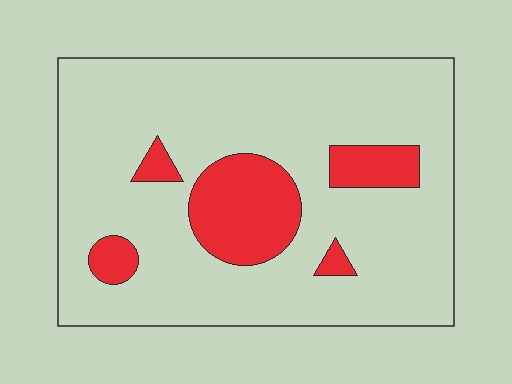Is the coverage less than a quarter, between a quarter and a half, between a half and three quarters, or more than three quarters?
Less than a quarter.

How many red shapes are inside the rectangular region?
5.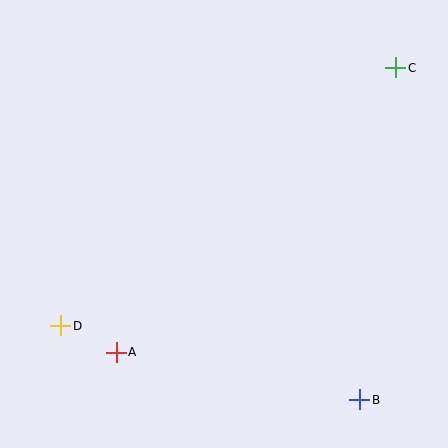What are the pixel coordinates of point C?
Point C is at (396, 68).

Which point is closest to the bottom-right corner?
Point B is closest to the bottom-right corner.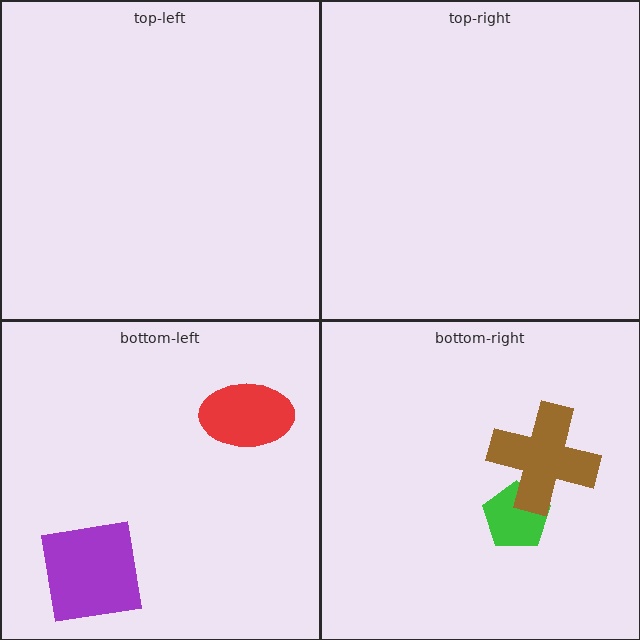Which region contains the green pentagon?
The bottom-right region.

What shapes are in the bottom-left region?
The purple square, the red ellipse.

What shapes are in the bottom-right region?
The green pentagon, the brown cross.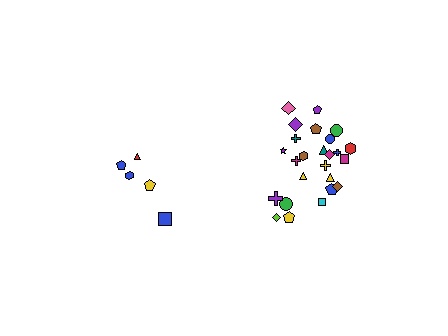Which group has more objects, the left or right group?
The right group.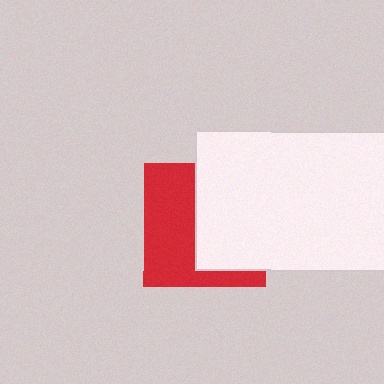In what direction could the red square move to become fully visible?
The red square could move left. That would shift it out from behind the white rectangle entirely.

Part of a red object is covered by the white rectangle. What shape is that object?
It is a square.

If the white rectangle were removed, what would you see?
You would see the complete red square.